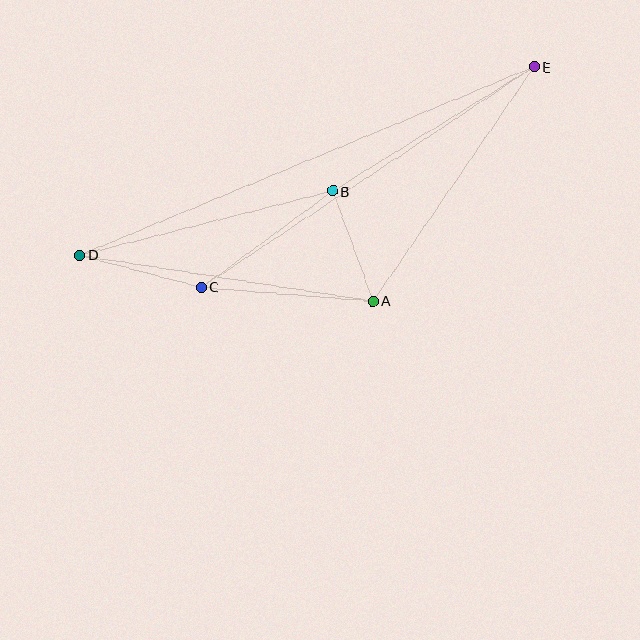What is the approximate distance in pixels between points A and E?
The distance between A and E is approximately 284 pixels.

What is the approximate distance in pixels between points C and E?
The distance between C and E is approximately 399 pixels.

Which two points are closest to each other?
Points A and B are closest to each other.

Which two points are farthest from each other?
Points D and E are farthest from each other.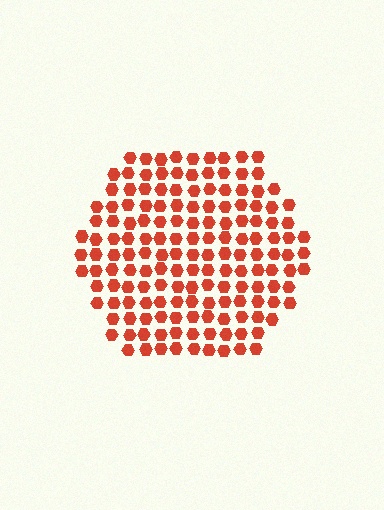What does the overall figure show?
The overall figure shows a hexagon.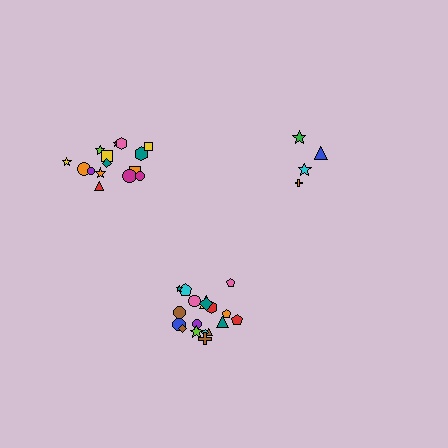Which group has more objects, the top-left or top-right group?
The top-left group.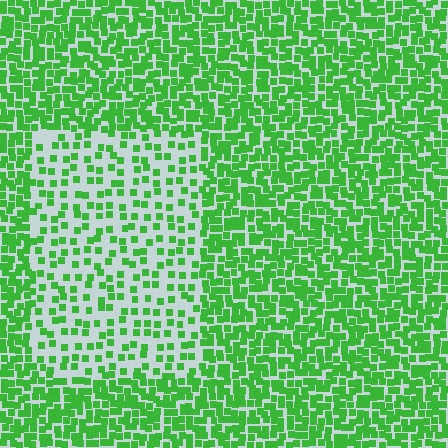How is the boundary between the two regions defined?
The boundary is defined by a change in element density (approximately 2.3x ratio). All elements are the same color, size, and shape.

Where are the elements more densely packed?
The elements are more densely packed outside the rectangle boundary.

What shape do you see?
I see a rectangle.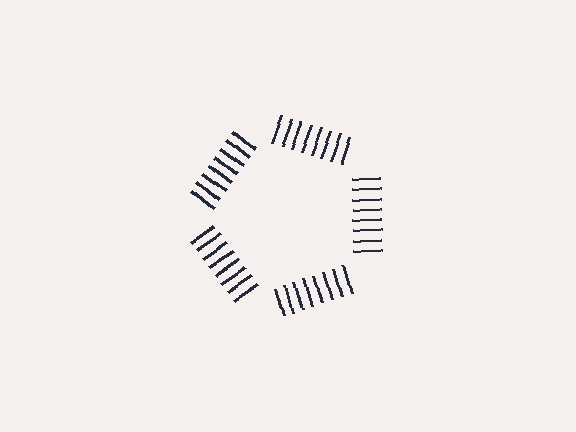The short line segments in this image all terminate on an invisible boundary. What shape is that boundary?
An illusory pentagon — the line segments terminate on its edges but no continuous stroke is drawn.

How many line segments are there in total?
40 — 8 along each of the 5 edges.